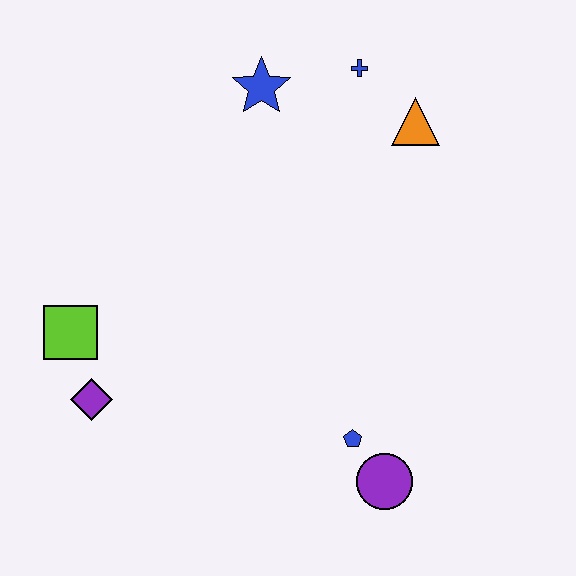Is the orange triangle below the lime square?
No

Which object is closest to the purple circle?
The blue pentagon is closest to the purple circle.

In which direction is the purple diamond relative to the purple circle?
The purple diamond is to the left of the purple circle.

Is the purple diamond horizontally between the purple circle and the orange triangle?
No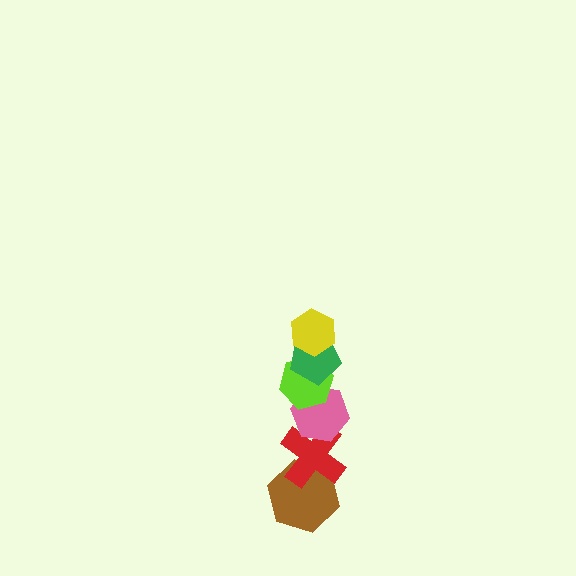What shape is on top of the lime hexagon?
The green pentagon is on top of the lime hexagon.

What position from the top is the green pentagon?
The green pentagon is 2nd from the top.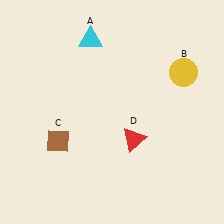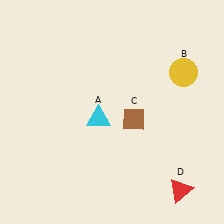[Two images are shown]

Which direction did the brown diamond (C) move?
The brown diamond (C) moved right.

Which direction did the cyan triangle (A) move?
The cyan triangle (A) moved down.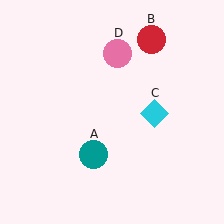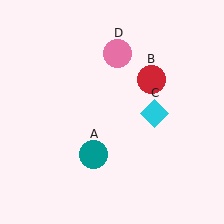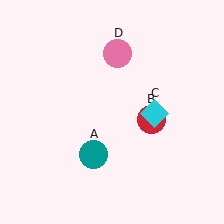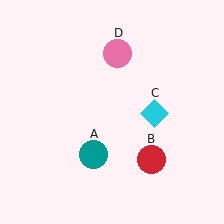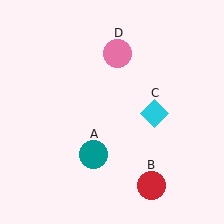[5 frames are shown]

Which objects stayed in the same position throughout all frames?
Teal circle (object A) and cyan diamond (object C) and pink circle (object D) remained stationary.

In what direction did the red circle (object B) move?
The red circle (object B) moved down.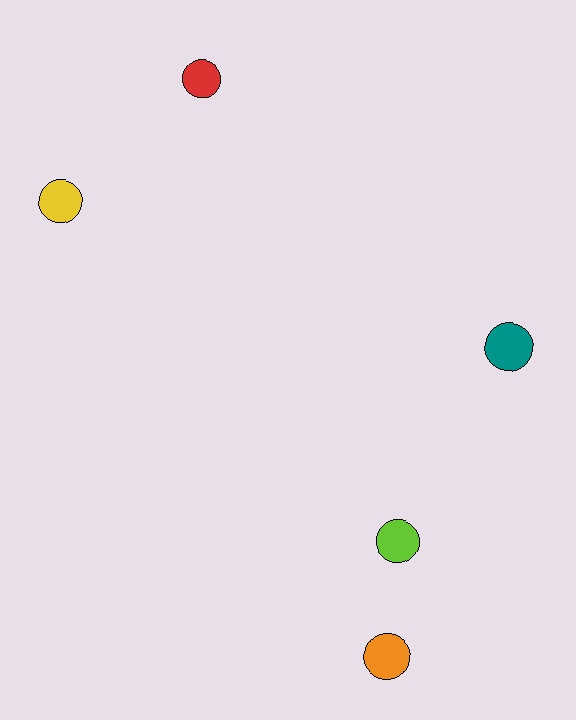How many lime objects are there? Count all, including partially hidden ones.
There is 1 lime object.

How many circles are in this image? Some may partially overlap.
There are 5 circles.